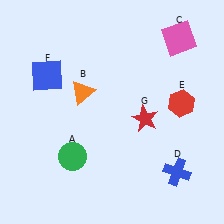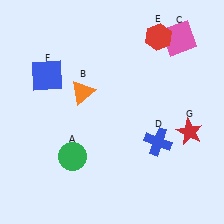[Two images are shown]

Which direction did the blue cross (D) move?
The blue cross (D) moved up.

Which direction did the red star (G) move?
The red star (G) moved right.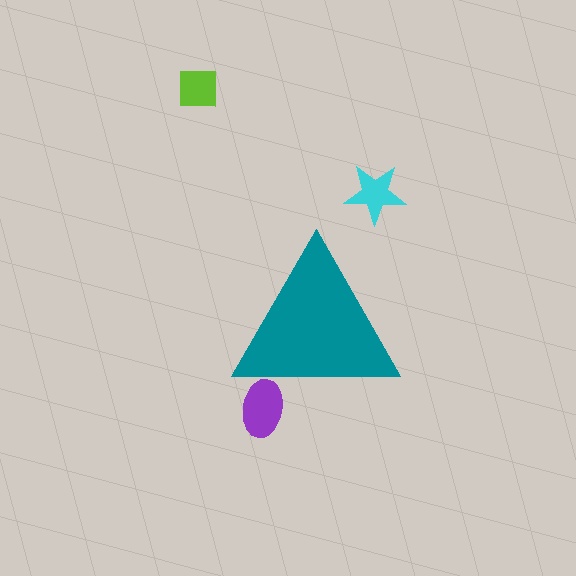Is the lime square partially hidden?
No, the lime square is fully visible.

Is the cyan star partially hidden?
No, the cyan star is fully visible.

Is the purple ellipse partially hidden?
Yes, the purple ellipse is partially hidden behind the teal triangle.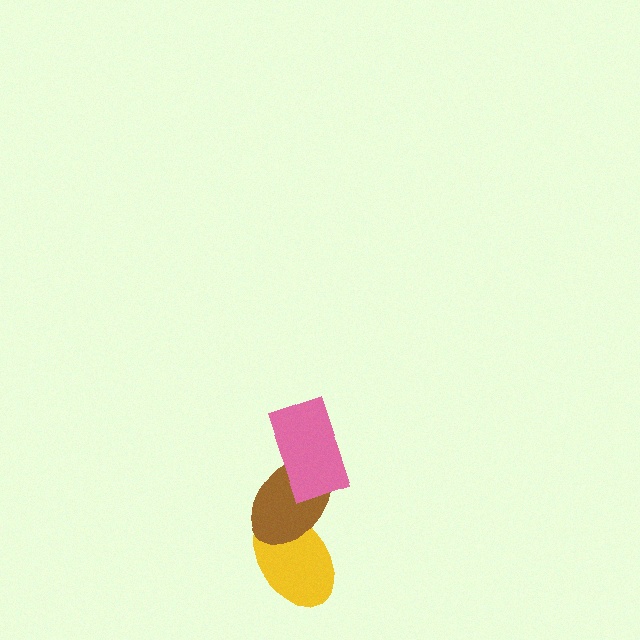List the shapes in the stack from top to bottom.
From top to bottom: the pink rectangle, the brown ellipse, the yellow ellipse.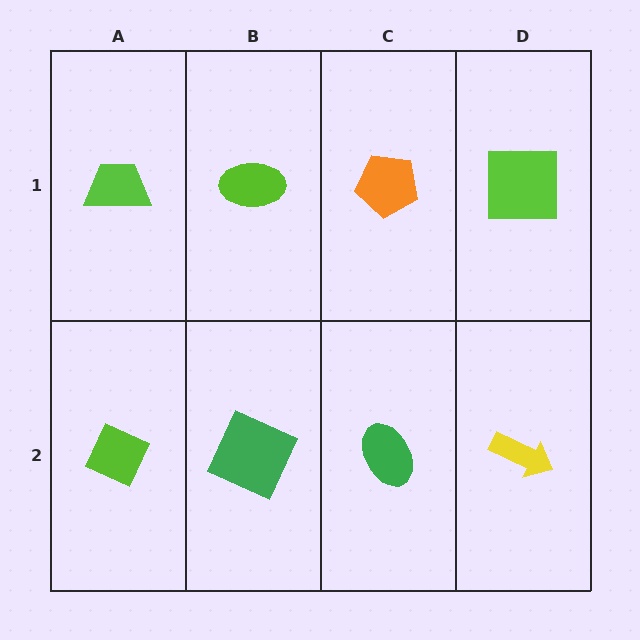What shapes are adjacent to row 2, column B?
A lime ellipse (row 1, column B), a lime diamond (row 2, column A), a green ellipse (row 2, column C).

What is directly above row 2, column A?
A lime trapezoid.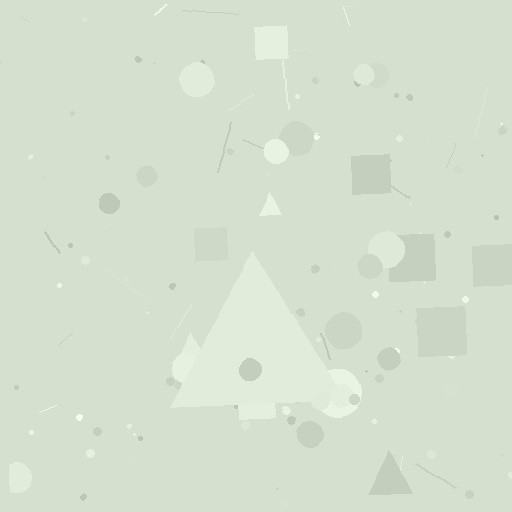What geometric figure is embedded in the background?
A triangle is embedded in the background.